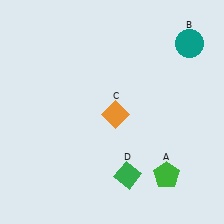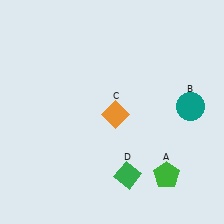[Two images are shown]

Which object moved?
The teal circle (B) moved down.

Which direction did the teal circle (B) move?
The teal circle (B) moved down.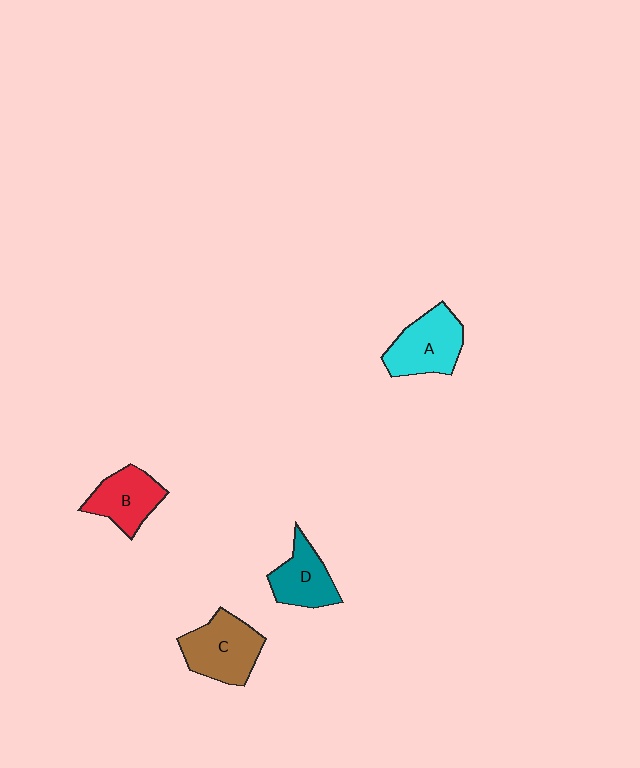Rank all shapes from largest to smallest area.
From largest to smallest: C (brown), A (cyan), B (red), D (teal).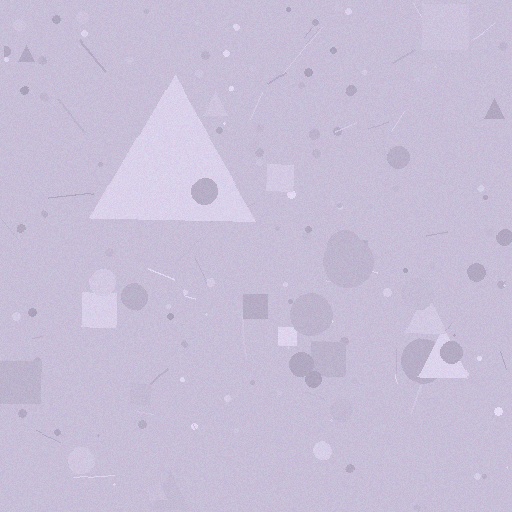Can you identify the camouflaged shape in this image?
The camouflaged shape is a triangle.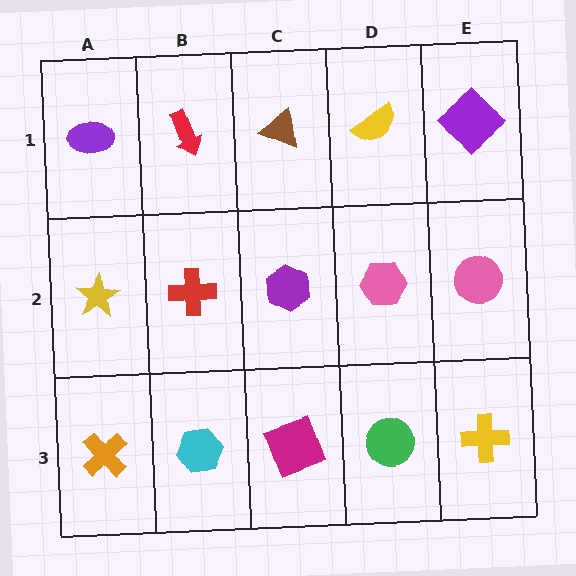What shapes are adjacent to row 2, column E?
A purple diamond (row 1, column E), a yellow cross (row 3, column E), a pink hexagon (row 2, column D).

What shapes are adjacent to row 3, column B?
A red cross (row 2, column B), an orange cross (row 3, column A), a magenta square (row 3, column C).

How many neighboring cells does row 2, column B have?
4.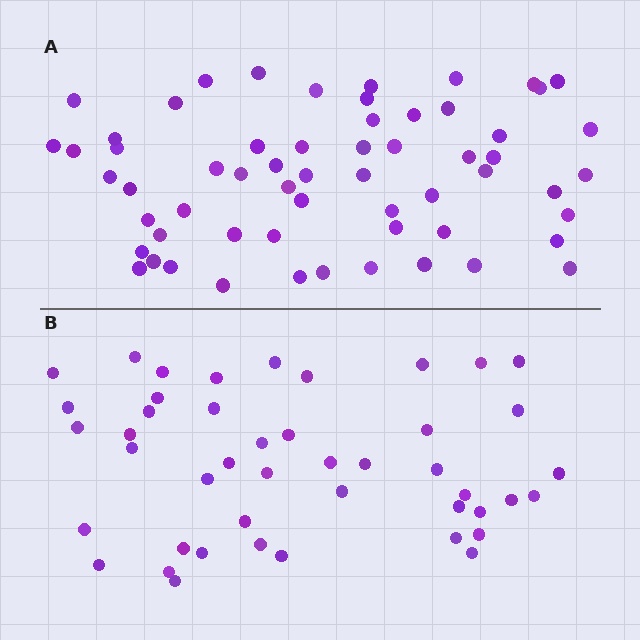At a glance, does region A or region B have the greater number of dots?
Region A (the top region) has more dots.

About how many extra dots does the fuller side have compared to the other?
Region A has approximately 15 more dots than region B.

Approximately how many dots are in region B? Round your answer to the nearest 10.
About 40 dots. (The exact count is 45, which rounds to 40.)